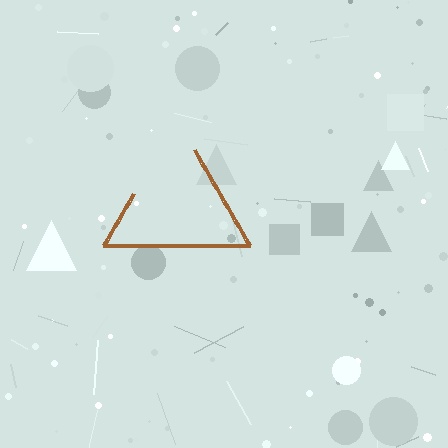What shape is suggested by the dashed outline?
The dashed outline suggests a triangle.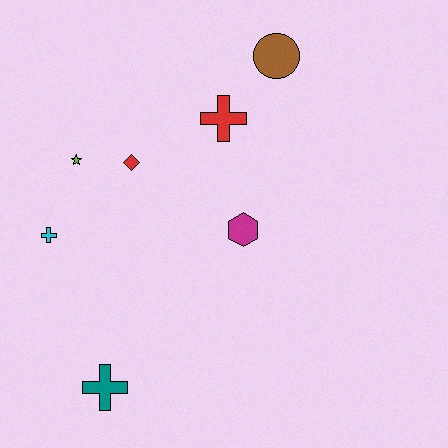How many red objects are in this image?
There are 2 red objects.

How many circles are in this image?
There is 1 circle.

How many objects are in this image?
There are 7 objects.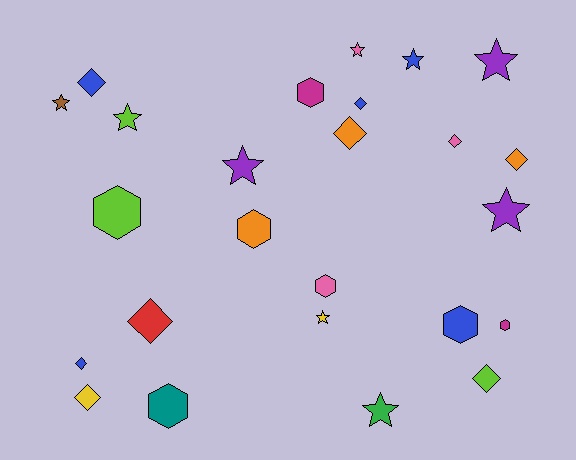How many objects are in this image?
There are 25 objects.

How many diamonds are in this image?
There are 9 diamonds.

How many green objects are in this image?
There is 1 green object.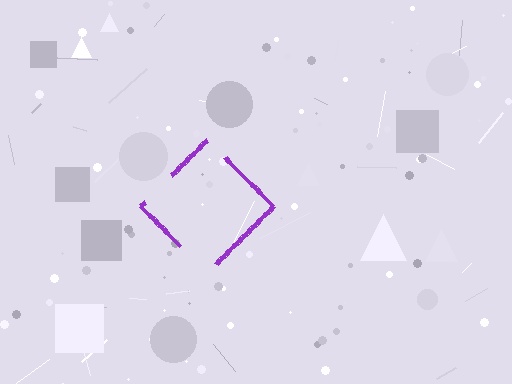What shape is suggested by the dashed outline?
The dashed outline suggests a diamond.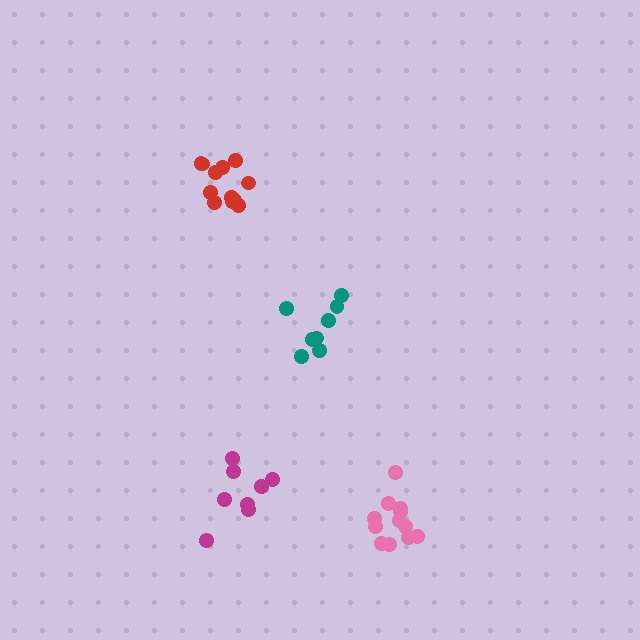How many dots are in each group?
Group 1: 8 dots, Group 2: 12 dots, Group 3: 12 dots, Group 4: 8 dots (40 total).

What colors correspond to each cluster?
The clusters are colored: teal, red, pink, magenta.